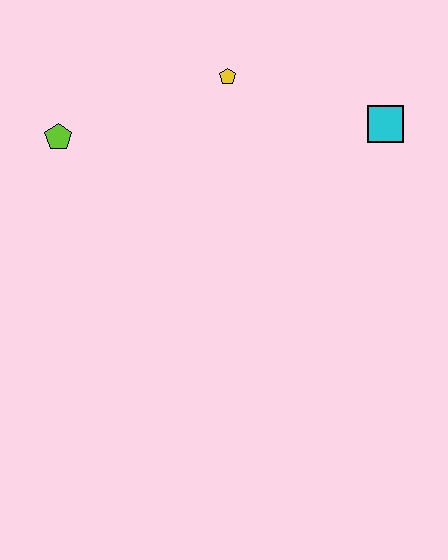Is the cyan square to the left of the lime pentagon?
No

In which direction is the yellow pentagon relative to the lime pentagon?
The yellow pentagon is to the right of the lime pentagon.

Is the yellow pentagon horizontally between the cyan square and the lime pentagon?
Yes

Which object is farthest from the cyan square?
The lime pentagon is farthest from the cyan square.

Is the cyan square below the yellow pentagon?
Yes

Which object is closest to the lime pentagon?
The yellow pentagon is closest to the lime pentagon.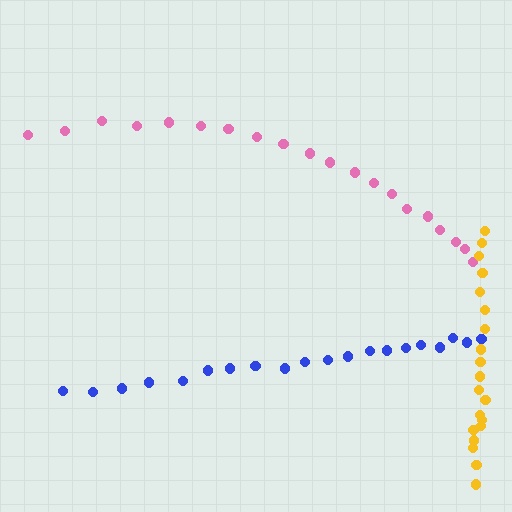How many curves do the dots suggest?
There are 3 distinct paths.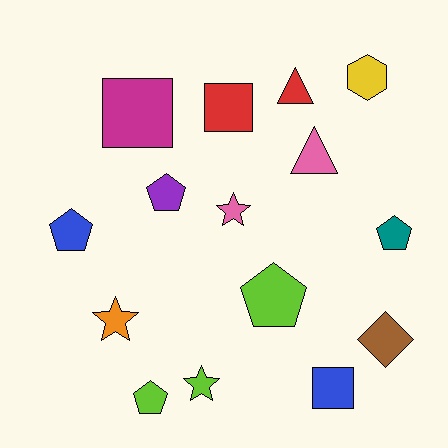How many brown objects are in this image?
There is 1 brown object.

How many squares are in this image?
There are 3 squares.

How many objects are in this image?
There are 15 objects.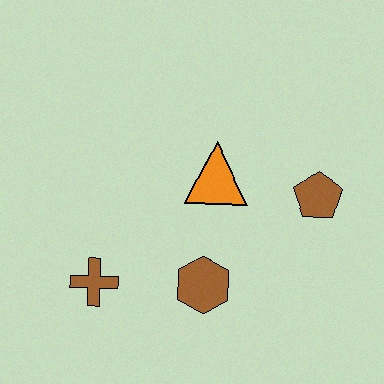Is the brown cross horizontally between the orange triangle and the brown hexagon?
No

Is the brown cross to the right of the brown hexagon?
No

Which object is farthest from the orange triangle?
The brown cross is farthest from the orange triangle.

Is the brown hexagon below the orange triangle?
Yes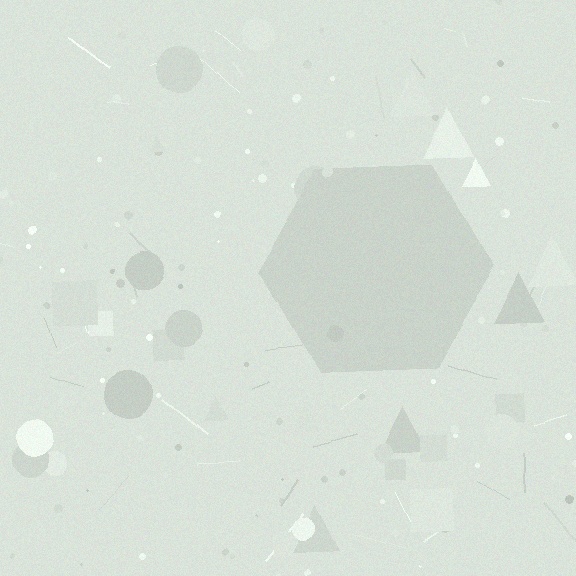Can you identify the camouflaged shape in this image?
The camouflaged shape is a hexagon.